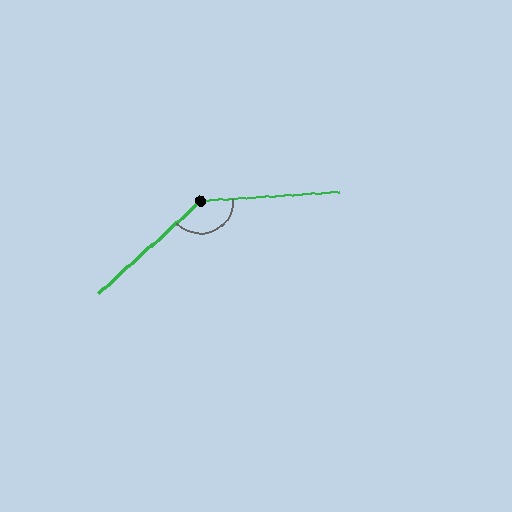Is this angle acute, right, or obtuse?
It is obtuse.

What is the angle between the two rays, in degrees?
Approximately 141 degrees.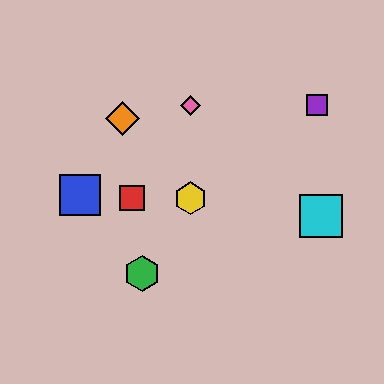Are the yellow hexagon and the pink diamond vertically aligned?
Yes, both are at x≈190.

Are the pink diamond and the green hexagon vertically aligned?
No, the pink diamond is at x≈190 and the green hexagon is at x≈142.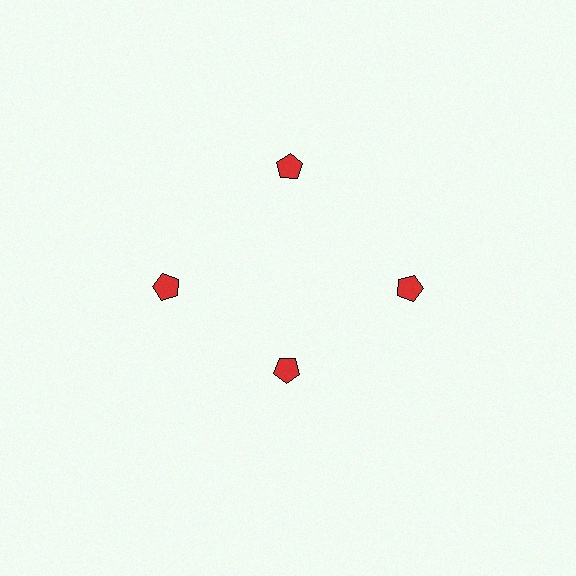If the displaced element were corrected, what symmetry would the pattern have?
It would have 4-fold rotational symmetry — the pattern would map onto itself every 90 degrees.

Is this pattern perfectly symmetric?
No. The 4 red pentagons are arranged in a ring, but one element near the 6 o'clock position is pulled inward toward the center, breaking the 4-fold rotational symmetry.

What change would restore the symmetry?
The symmetry would be restored by moving it outward, back onto the ring so that all 4 pentagons sit at equal angles and equal distance from the center.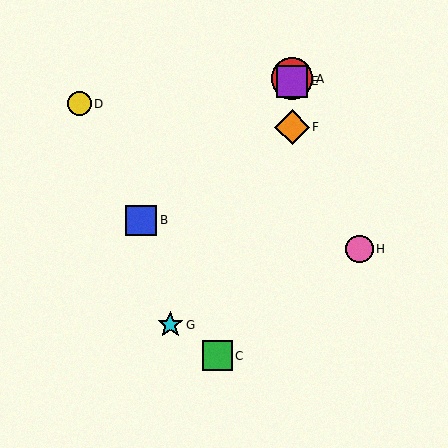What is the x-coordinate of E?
Object E is at x≈292.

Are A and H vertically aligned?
No, A is at x≈292 and H is at x≈359.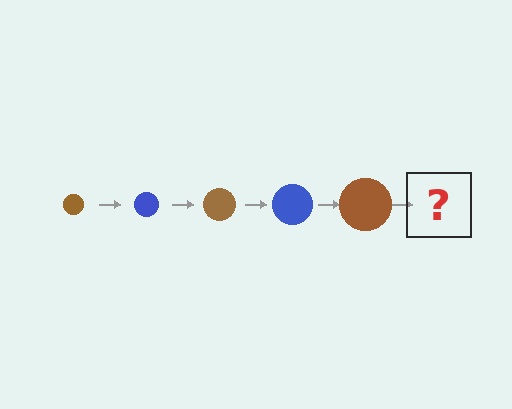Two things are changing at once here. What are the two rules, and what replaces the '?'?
The two rules are that the circle grows larger each step and the color cycles through brown and blue. The '?' should be a blue circle, larger than the previous one.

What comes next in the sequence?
The next element should be a blue circle, larger than the previous one.